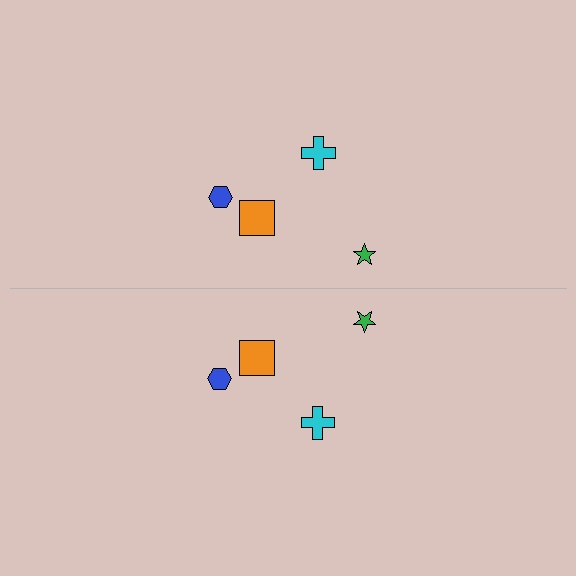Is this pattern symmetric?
Yes, this pattern has bilateral (reflection) symmetry.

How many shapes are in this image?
There are 8 shapes in this image.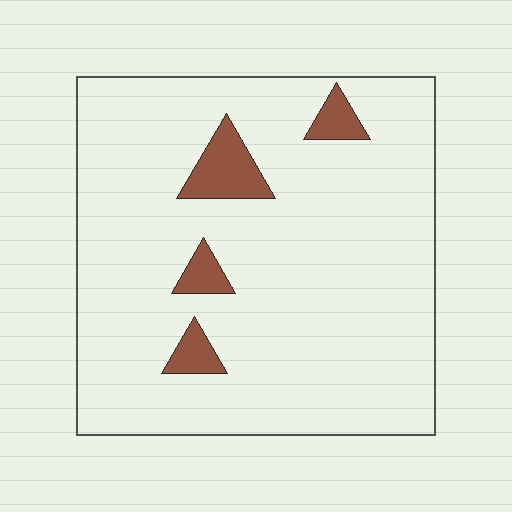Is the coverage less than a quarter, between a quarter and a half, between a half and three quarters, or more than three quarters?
Less than a quarter.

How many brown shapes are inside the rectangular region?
4.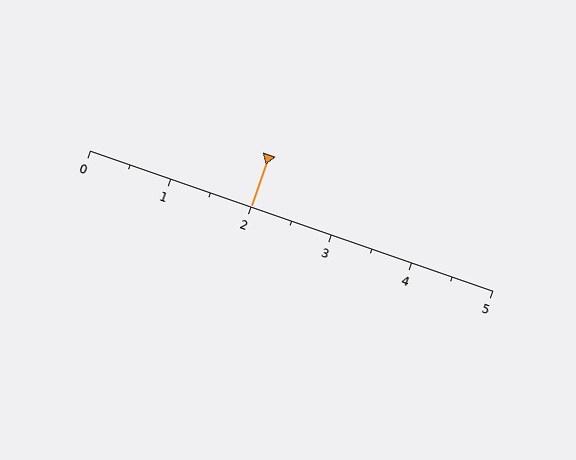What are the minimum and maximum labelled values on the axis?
The axis runs from 0 to 5.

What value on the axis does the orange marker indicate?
The marker indicates approximately 2.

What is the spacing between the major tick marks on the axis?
The major ticks are spaced 1 apart.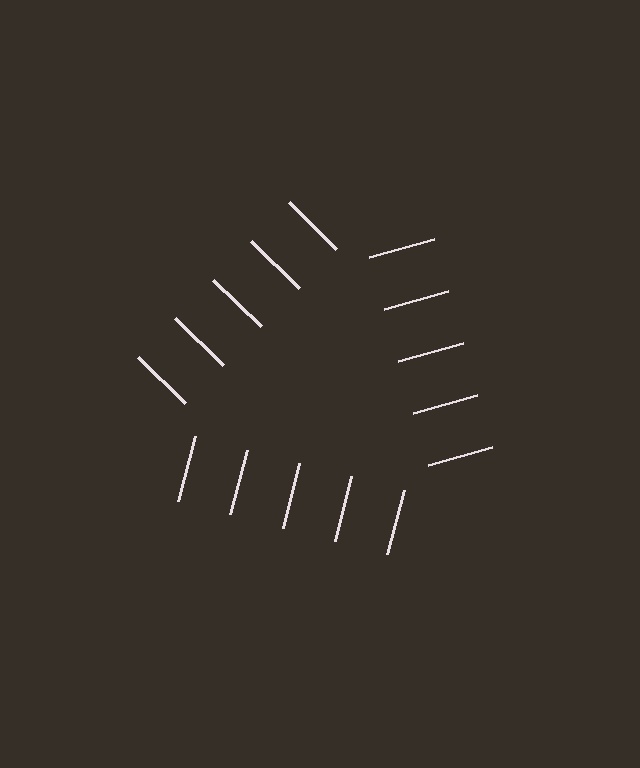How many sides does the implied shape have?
3 sides — the line-ends trace a triangle.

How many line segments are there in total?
15 — 5 along each of the 3 edges.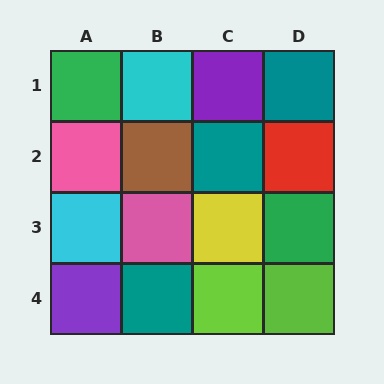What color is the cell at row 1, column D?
Teal.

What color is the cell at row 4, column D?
Lime.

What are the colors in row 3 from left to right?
Cyan, pink, yellow, green.